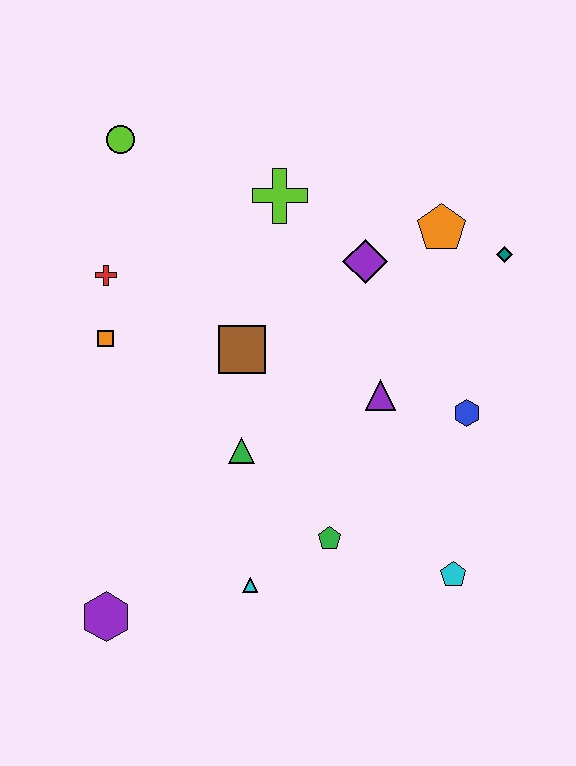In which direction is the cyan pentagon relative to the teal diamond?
The cyan pentagon is below the teal diamond.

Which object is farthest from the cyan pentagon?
The lime circle is farthest from the cyan pentagon.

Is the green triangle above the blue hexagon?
No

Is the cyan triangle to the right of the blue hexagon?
No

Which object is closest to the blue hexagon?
The purple triangle is closest to the blue hexagon.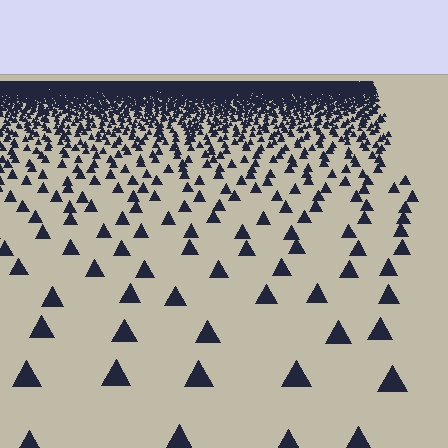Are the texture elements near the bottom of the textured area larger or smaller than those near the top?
Larger. Near the bottom, elements are closer to the viewer and appear at a bigger on-screen size.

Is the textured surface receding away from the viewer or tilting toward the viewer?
The surface is receding away from the viewer. Texture elements get smaller and denser toward the top.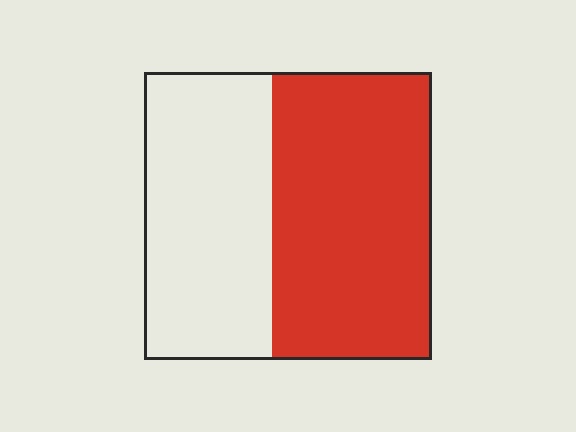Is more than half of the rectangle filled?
Yes.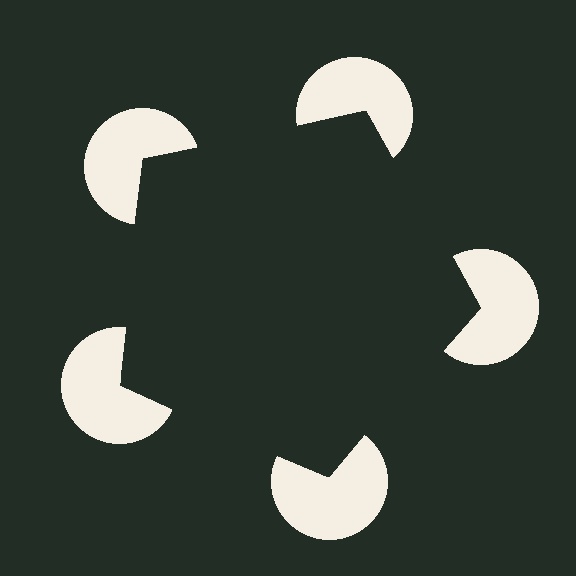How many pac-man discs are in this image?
There are 5 — one at each vertex of the illusory pentagon.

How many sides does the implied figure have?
5 sides.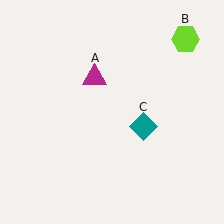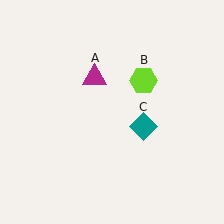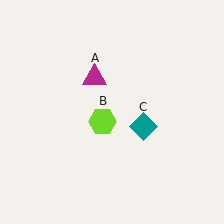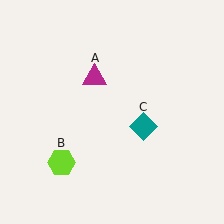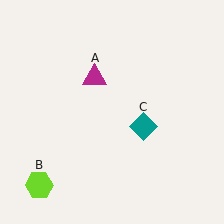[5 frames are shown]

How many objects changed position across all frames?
1 object changed position: lime hexagon (object B).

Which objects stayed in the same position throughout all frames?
Magenta triangle (object A) and teal diamond (object C) remained stationary.